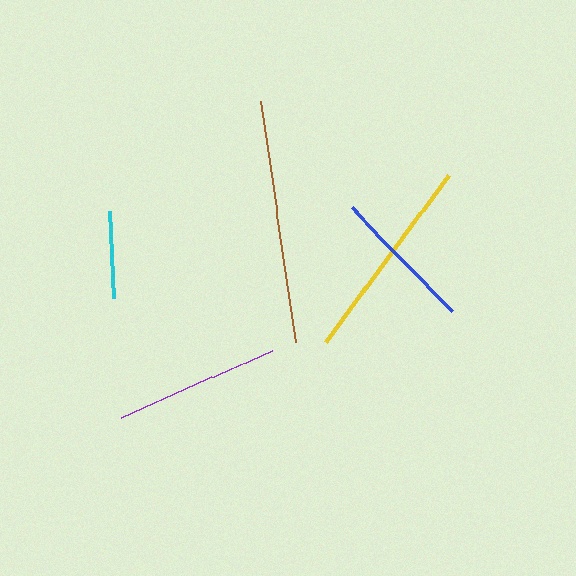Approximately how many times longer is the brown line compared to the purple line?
The brown line is approximately 1.5 times the length of the purple line.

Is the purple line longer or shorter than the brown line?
The brown line is longer than the purple line.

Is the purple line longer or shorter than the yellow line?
The yellow line is longer than the purple line.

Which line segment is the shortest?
The cyan line is the shortest at approximately 87 pixels.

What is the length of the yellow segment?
The yellow segment is approximately 208 pixels long.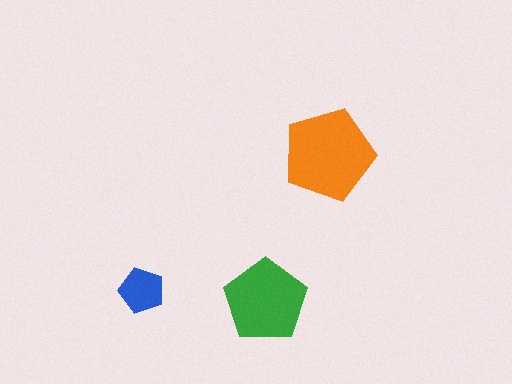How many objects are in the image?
There are 3 objects in the image.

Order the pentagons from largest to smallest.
the orange one, the green one, the blue one.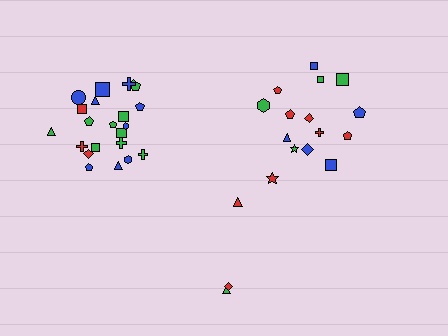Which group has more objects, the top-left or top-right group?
The top-left group.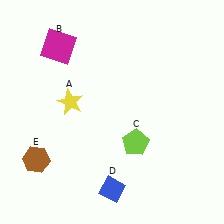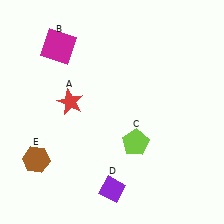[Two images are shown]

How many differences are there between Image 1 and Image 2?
There are 2 differences between the two images.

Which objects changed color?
A changed from yellow to red. D changed from blue to purple.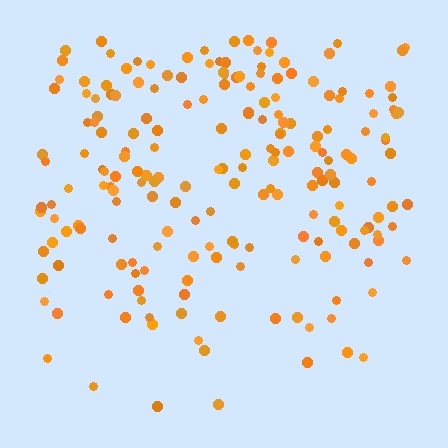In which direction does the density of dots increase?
From bottom to top, with the top side densest.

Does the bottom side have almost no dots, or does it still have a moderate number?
Still a moderate number, just noticeably fewer than the top.